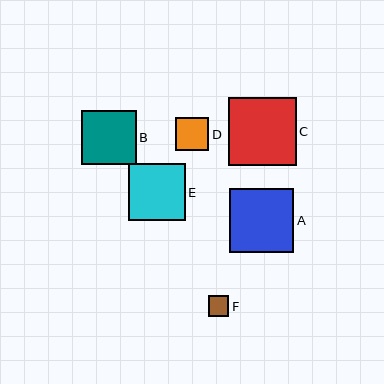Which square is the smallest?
Square F is the smallest with a size of approximately 20 pixels.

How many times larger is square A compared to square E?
Square A is approximately 1.1 times the size of square E.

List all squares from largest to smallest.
From largest to smallest: C, A, E, B, D, F.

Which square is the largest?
Square C is the largest with a size of approximately 68 pixels.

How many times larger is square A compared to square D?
Square A is approximately 1.9 times the size of square D.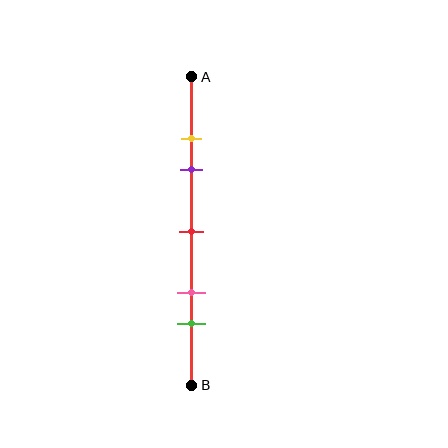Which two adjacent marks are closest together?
The yellow and purple marks are the closest adjacent pair.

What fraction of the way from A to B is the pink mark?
The pink mark is approximately 70% (0.7) of the way from A to B.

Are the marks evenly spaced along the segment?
No, the marks are not evenly spaced.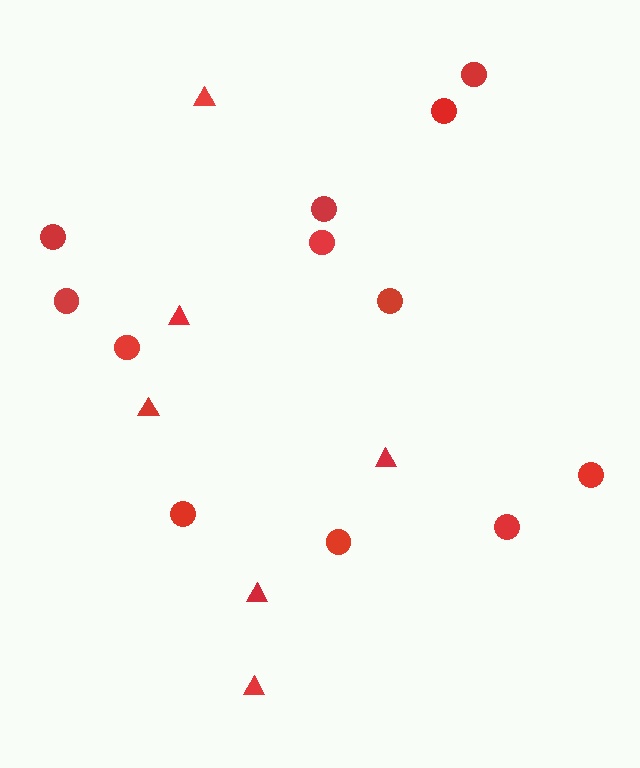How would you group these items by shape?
There are 2 groups: one group of circles (12) and one group of triangles (6).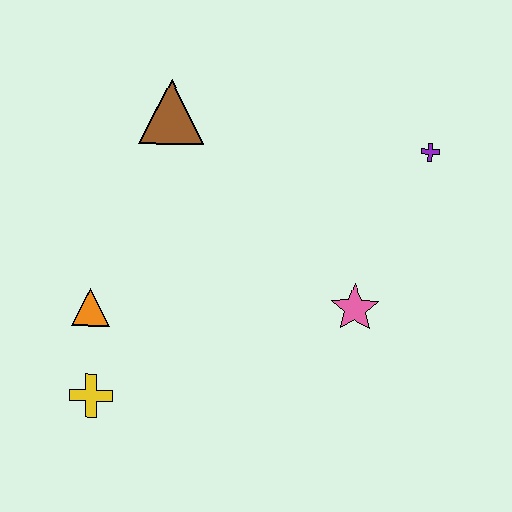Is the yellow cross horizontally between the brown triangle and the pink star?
No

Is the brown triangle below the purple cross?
No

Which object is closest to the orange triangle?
The yellow cross is closest to the orange triangle.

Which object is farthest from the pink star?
The yellow cross is farthest from the pink star.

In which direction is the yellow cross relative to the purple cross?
The yellow cross is to the left of the purple cross.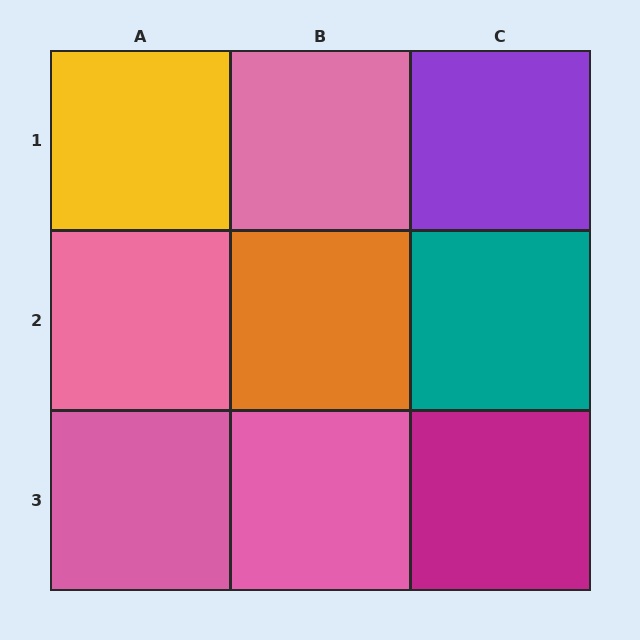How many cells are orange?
1 cell is orange.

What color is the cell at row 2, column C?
Teal.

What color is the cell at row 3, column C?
Magenta.